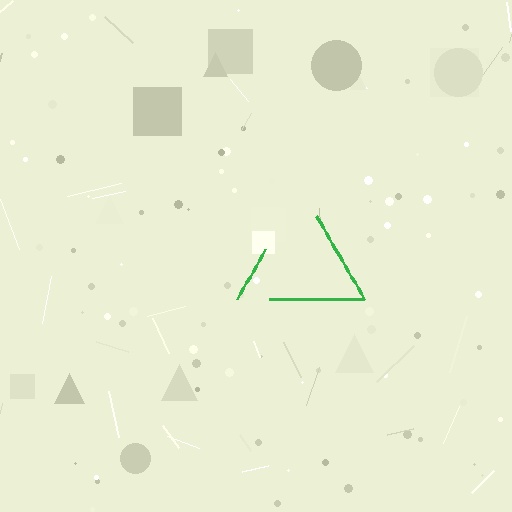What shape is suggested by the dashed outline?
The dashed outline suggests a triangle.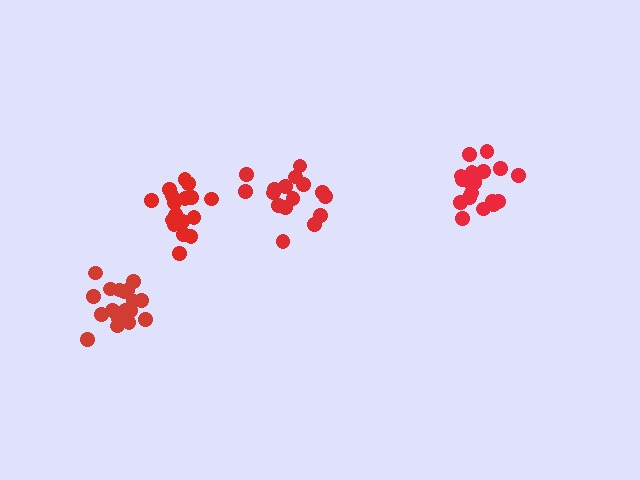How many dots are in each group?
Group 1: 18 dots, Group 2: 19 dots, Group 3: 19 dots, Group 4: 16 dots (72 total).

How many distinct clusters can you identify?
There are 4 distinct clusters.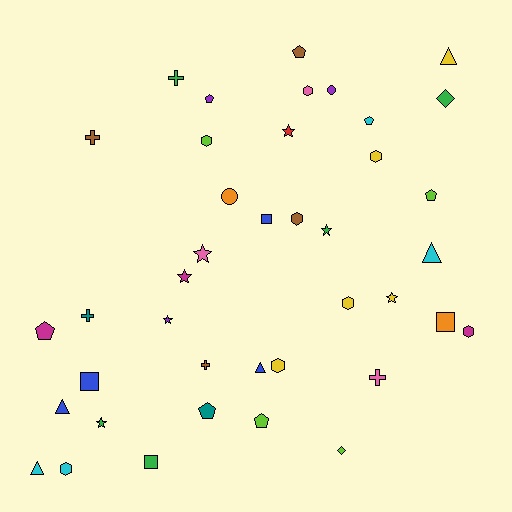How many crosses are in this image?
There are 5 crosses.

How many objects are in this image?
There are 40 objects.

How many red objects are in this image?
There is 1 red object.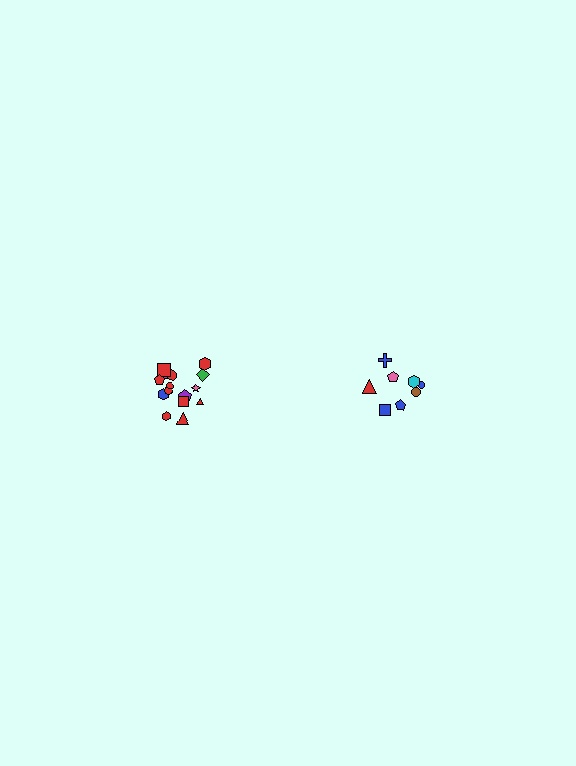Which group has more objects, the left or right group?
The left group.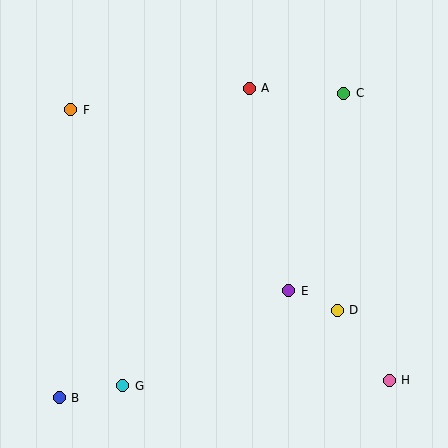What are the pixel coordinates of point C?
Point C is at (344, 93).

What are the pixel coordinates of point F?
Point F is at (71, 110).